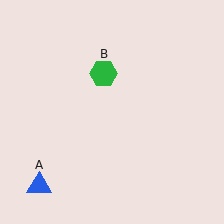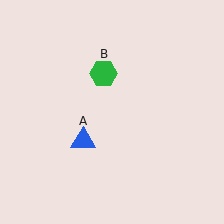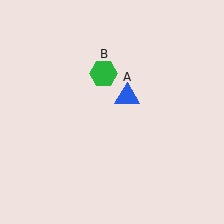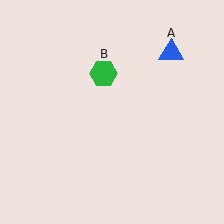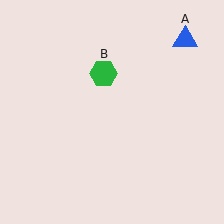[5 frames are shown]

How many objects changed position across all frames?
1 object changed position: blue triangle (object A).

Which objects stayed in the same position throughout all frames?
Green hexagon (object B) remained stationary.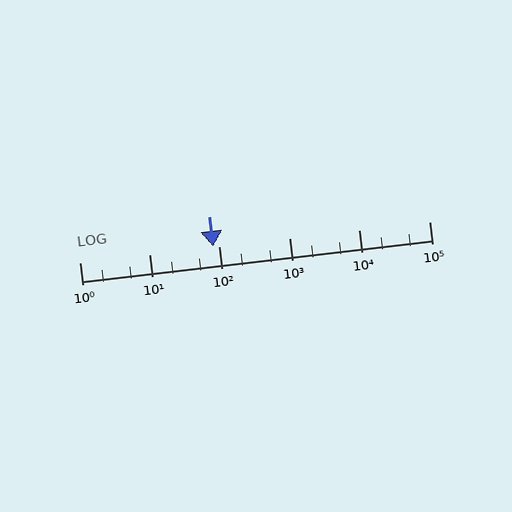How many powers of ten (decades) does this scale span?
The scale spans 5 decades, from 1 to 100000.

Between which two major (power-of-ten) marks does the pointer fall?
The pointer is between 10 and 100.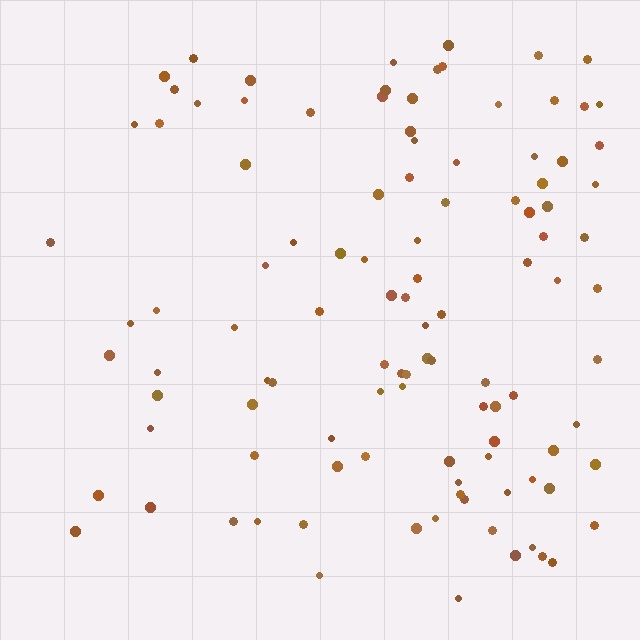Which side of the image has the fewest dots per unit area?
The left.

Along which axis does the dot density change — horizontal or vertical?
Horizontal.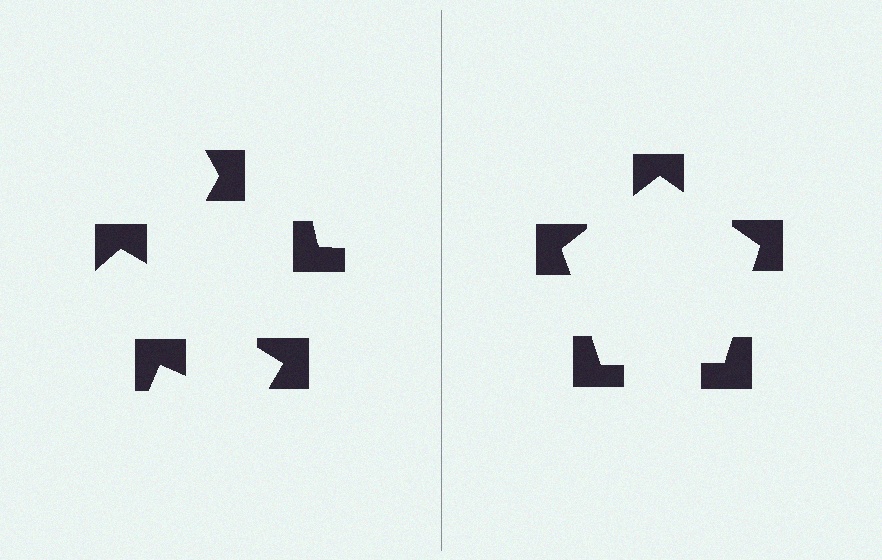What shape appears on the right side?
An illusory pentagon.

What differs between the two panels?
The notched squares are positioned identically on both sides; only the wedge orientations differ. On the right they align to a pentagon; on the left they are misaligned.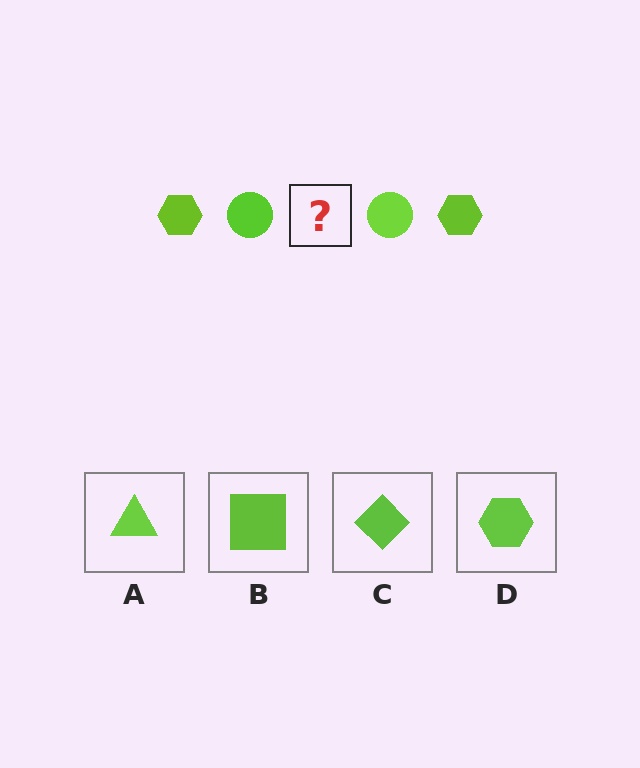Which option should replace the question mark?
Option D.